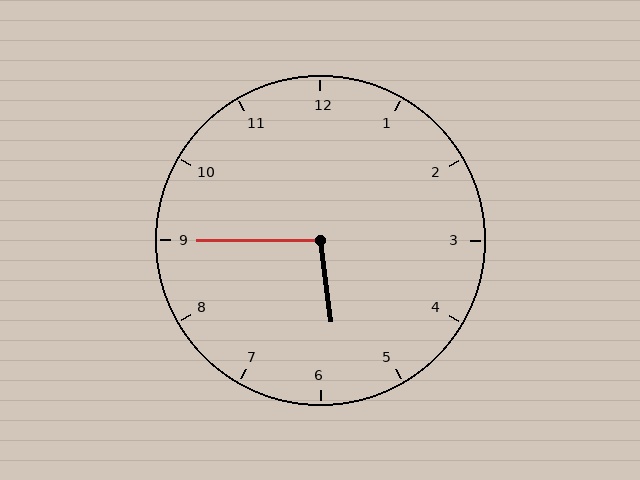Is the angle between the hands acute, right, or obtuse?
It is obtuse.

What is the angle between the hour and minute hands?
Approximately 98 degrees.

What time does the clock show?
5:45.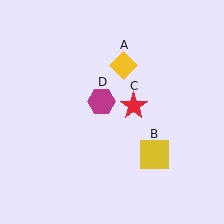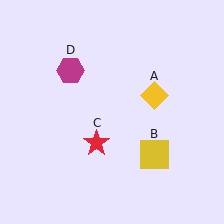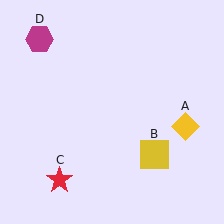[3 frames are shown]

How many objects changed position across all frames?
3 objects changed position: yellow diamond (object A), red star (object C), magenta hexagon (object D).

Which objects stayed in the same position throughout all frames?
Yellow square (object B) remained stationary.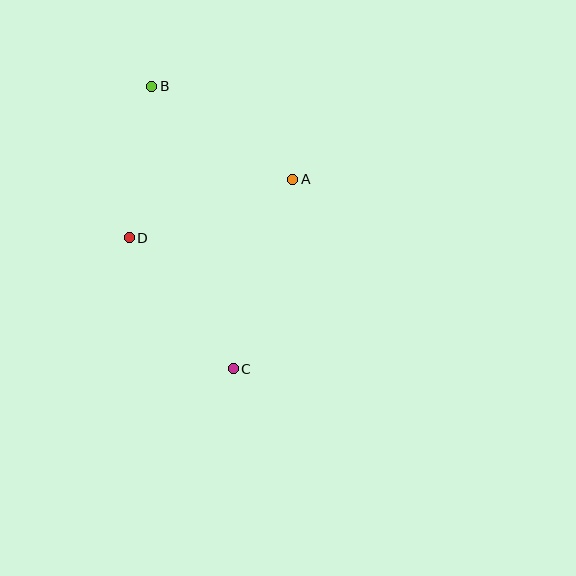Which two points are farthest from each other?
Points B and C are farthest from each other.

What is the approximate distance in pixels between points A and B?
The distance between A and B is approximately 169 pixels.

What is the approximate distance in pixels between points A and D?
The distance between A and D is approximately 173 pixels.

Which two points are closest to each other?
Points B and D are closest to each other.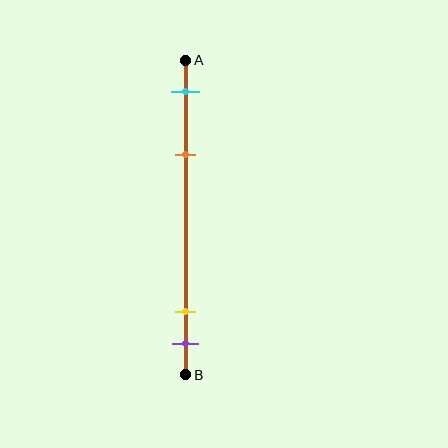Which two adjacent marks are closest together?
The yellow and purple marks are the closest adjacent pair.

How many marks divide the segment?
There are 4 marks dividing the segment.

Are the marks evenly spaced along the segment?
No, the marks are not evenly spaced.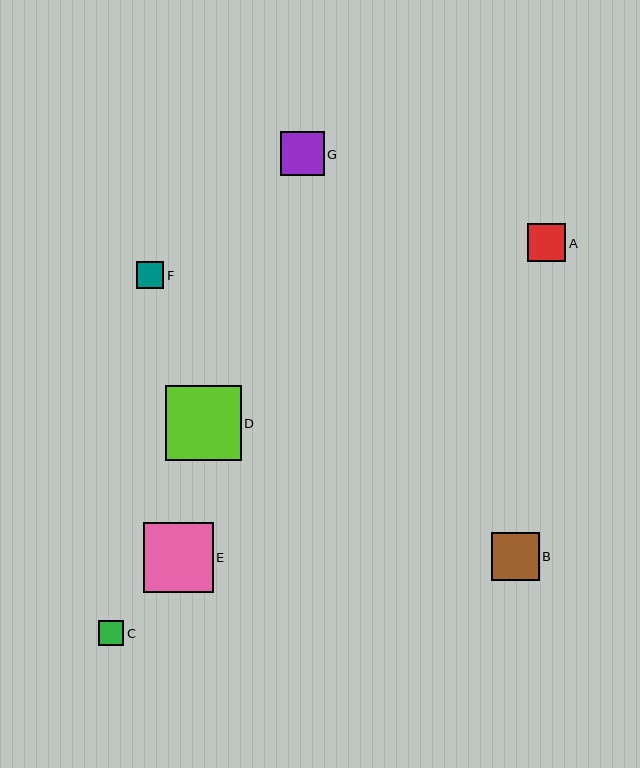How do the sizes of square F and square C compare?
Square F and square C are approximately the same size.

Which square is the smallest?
Square C is the smallest with a size of approximately 25 pixels.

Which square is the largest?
Square D is the largest with a size of approximately 75 pixels.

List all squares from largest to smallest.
From largest to smallest: D, E, B, G, A, F, C.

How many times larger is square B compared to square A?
Square B is approximately 1.3 times the size of square A.